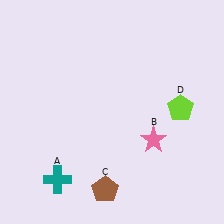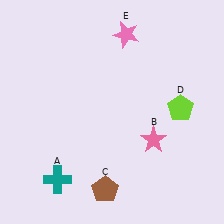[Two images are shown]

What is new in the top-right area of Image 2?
A pink star (E) was added in the top-right area of Image 2.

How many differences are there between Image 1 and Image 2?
There is 1 difference between the two images.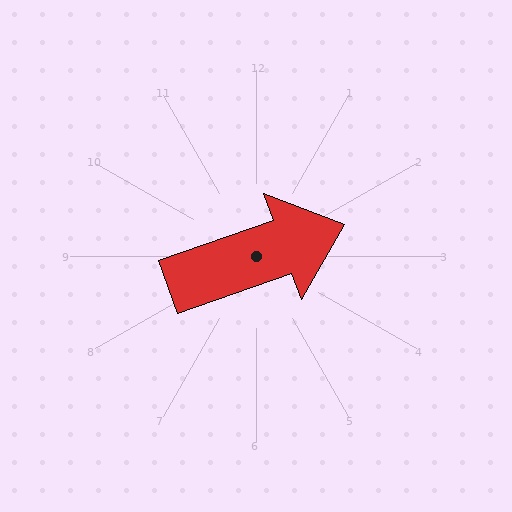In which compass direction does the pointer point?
East.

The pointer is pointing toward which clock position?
Roughly 2 o'clock.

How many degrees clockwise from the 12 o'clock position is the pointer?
Approximately 70 degrees.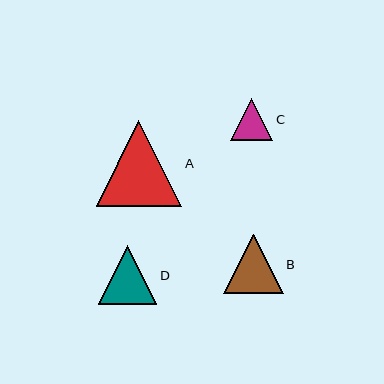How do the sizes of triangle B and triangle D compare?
Triangle B and triangle D are approximately the same size.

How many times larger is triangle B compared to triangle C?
Triangle B is approximately 1.4 times the size of triangle C.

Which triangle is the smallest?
Triangle C is the smallest with a size of approximately 43 pixels.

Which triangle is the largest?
Triangle A is the largest with a size of approximately 86 pixels.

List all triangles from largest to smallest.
From largest to smallest: A, B, D, C.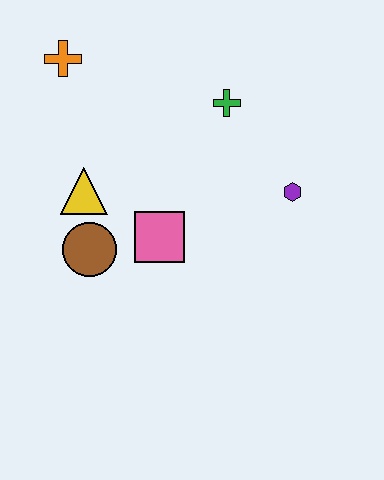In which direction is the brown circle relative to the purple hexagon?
The brown circle is to the left of the purple hexagon.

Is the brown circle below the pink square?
Yes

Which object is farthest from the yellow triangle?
The purple hexagon is farthest from the yellow triangle.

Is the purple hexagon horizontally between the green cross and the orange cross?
No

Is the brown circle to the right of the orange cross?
Yes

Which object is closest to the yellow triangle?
The brown circle is closest to the yellow triangle.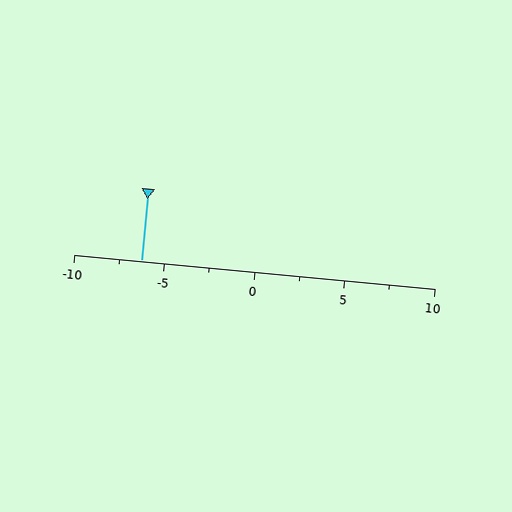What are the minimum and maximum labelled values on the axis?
The axis runs from -10 to 10.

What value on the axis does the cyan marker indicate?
The marker indicates approximately -6.2.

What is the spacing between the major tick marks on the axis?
The major ticks are spaced 5 apart.